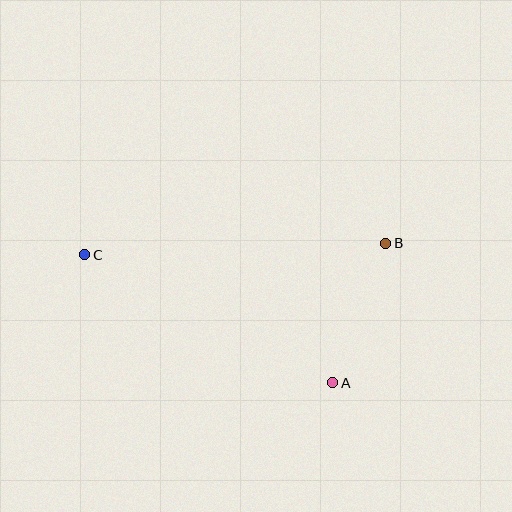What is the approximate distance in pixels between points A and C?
The distance between A and C is approximately 279 pixels.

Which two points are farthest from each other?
Points B and C are farthest from each other.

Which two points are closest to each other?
Points A and B are closest to each other.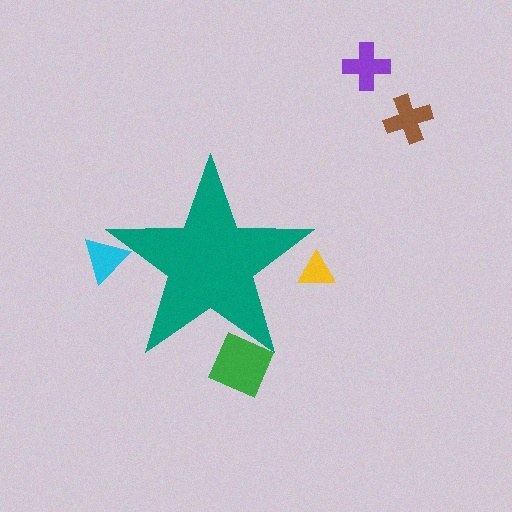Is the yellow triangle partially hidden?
Yes, the yellow triangle is partially hidden behind the teal star.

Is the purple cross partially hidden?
No, the purple cross is fully visible.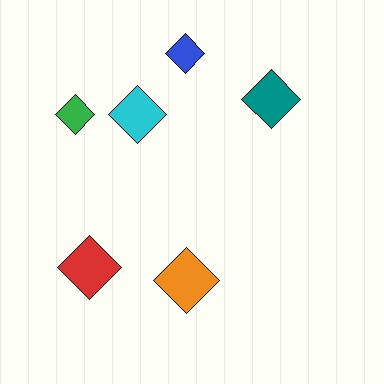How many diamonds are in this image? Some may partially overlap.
There are 6 diamonds.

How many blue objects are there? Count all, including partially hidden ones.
There is 1 blue object.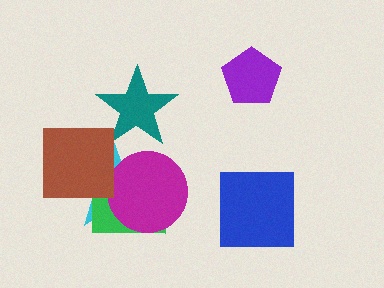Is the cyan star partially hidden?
Yes, it is partially covered by another shape.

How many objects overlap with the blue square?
0 objects overlap with the blue square.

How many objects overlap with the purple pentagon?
0 objects overlap with the purple pentagon.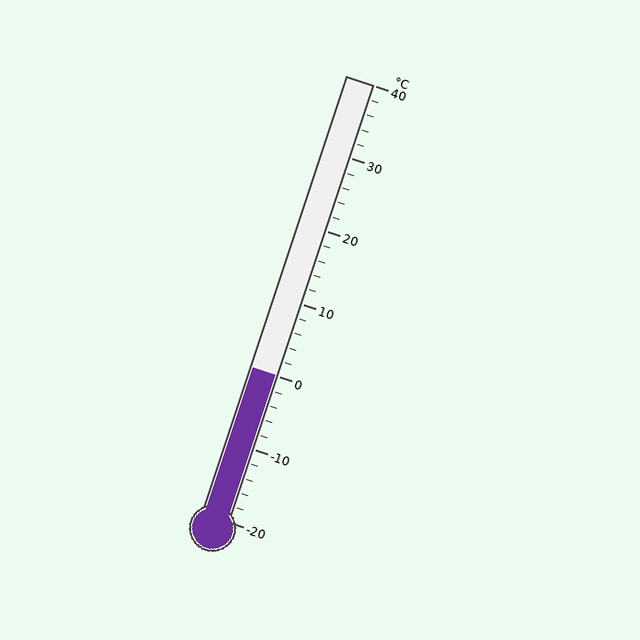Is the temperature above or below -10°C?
The temperature is above -10°C.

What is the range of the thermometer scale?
The thermometer scale ranges from -20°C to 40°C.